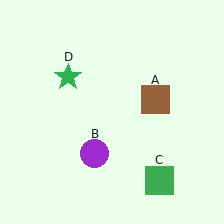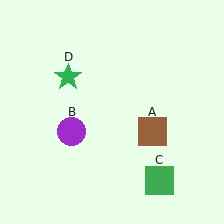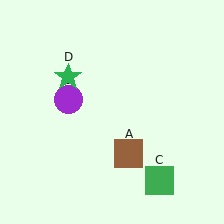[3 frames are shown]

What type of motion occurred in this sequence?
The brown square (object A), purple circle (object B) rotated clockwise around the center of the scene.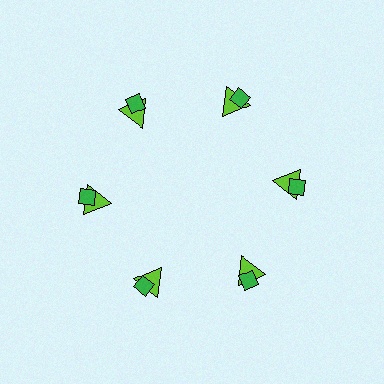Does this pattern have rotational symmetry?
Yes, this pattern has 6-fold rotational symmetry. It looks the same after rotating 60 degrees around the center.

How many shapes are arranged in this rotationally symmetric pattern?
There are 12 shapes, arranged in 6 groups of 2.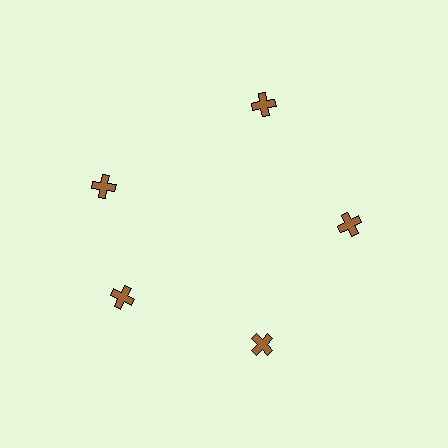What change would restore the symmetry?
The symmetry would be restored by rotating it back into even spacing with its neighbors so that all 5 crosses sit at equal angles and equal distance from the center.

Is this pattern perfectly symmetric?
No. The 5 brown crosses are arranged in a ring, but one element near the 10 o'clock position is rotated out of alignment along the ring, breaking the 5-fold rotational symmetry.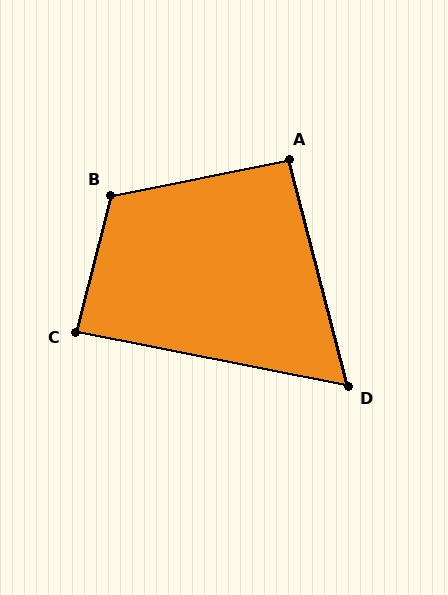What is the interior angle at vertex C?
Approximately 87 degrees (approximately right).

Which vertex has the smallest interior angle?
D, at approximately 64 degrees.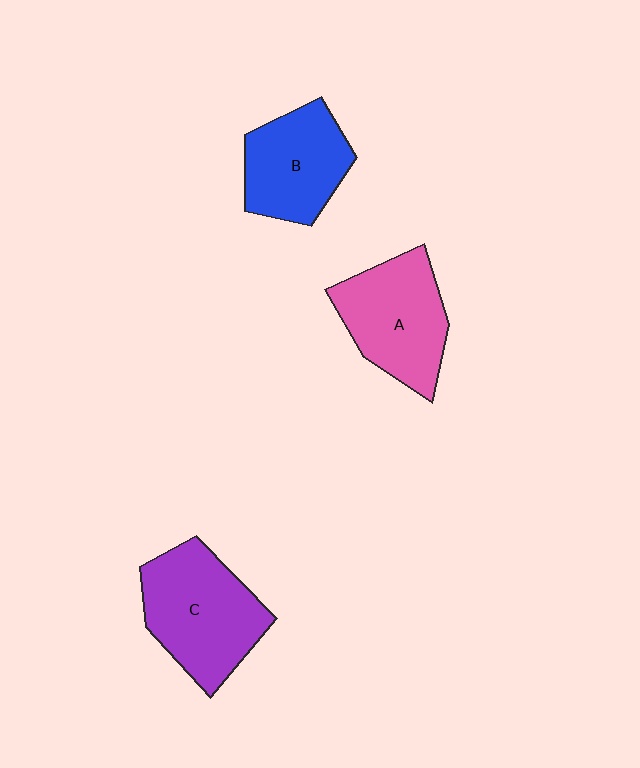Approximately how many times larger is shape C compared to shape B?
Approximately 1.3 times.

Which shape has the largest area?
Shape C (purple).